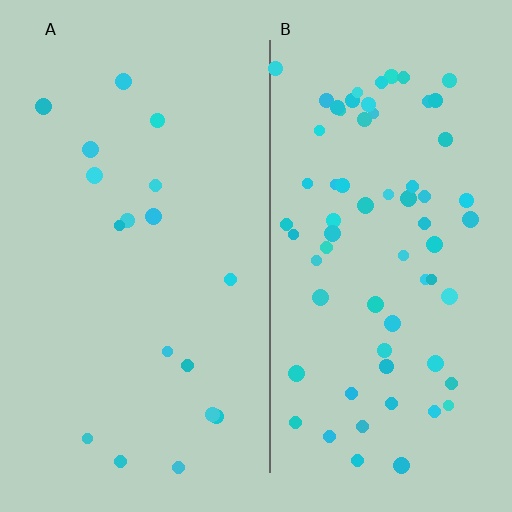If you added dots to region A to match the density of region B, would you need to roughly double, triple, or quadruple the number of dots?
Approximately quadruple.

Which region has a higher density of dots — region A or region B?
B (the right).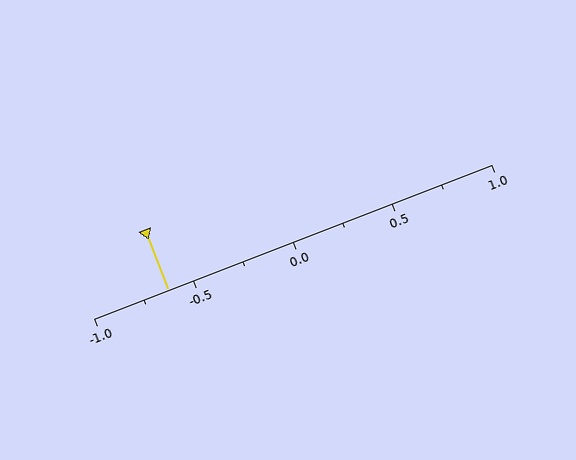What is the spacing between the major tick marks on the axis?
The major ticks are spaced 0.5 apart.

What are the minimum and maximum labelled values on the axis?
The axis runs from -1.0 to 1.0.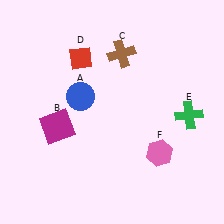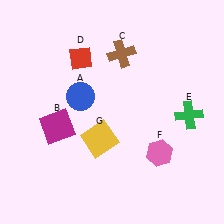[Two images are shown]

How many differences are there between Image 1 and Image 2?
There is 1 difference between the two images.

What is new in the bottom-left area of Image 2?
A yellow square (G) was added in the bottom-left area of Image 2.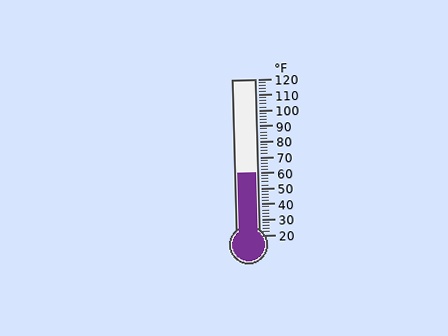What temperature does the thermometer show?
The thermometer shows approximately 60°F.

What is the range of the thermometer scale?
The thermometer scale ranges from 20°F to 120°F.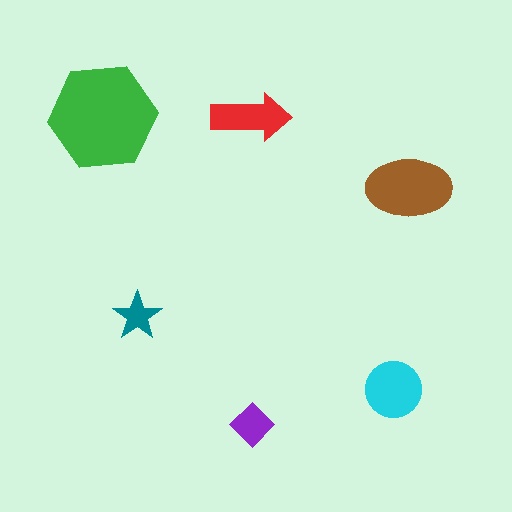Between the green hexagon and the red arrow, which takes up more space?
The green hexagon.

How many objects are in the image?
There are 6 objects in the image.